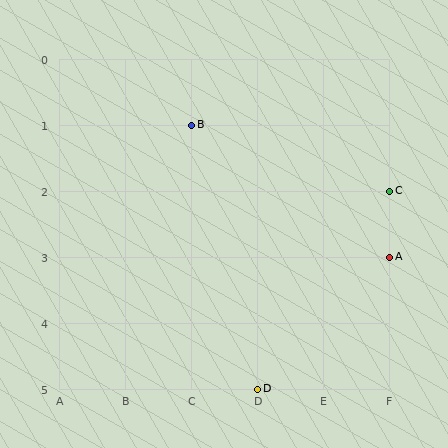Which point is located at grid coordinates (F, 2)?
Point C is at (F, 2).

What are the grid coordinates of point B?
Point B is at grid coordinates (C, 1).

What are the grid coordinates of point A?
Point A is at grid coordinates (F, 3).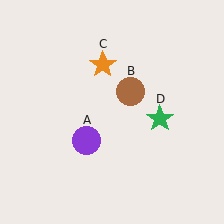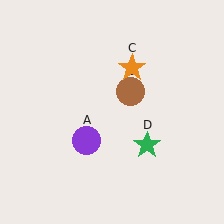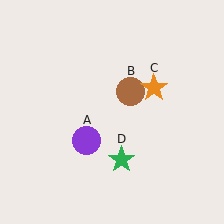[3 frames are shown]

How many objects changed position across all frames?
2 objects changed position: orange star (object C), green star (object D).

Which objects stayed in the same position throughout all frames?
Purple circle (object A) and brown circle (object B) remained stationary.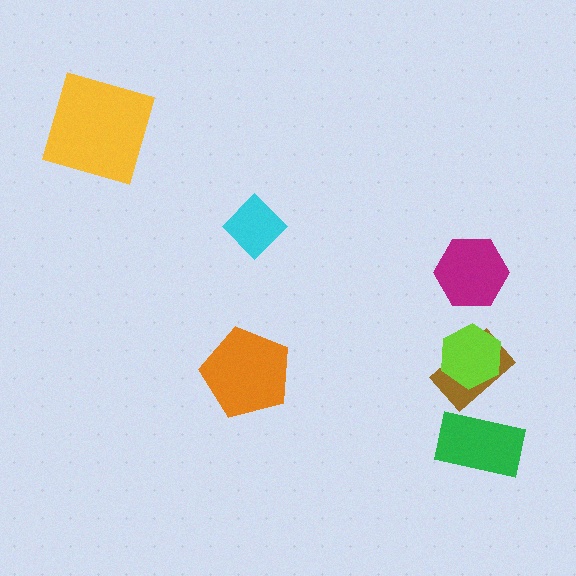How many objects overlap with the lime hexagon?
1 object overlaps with the lime hexagon.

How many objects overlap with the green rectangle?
0 objects overlap with the green rectangle.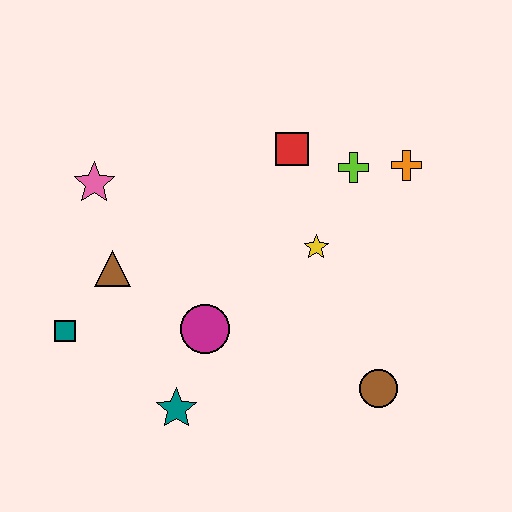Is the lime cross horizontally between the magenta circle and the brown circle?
Yes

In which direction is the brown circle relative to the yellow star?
The brown circle is below the yellow star.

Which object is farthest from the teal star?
The orange cross is farthest from the teal star.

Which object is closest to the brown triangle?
The teal square is closest to the brown triangle.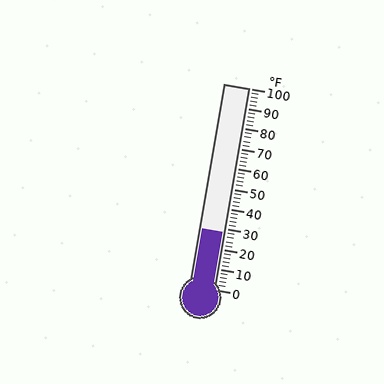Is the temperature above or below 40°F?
The temperature is below 40°F.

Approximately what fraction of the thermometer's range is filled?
The thermometer is filled to approximately 30% of its range.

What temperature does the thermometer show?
The thermometer shows approximately 28°F.